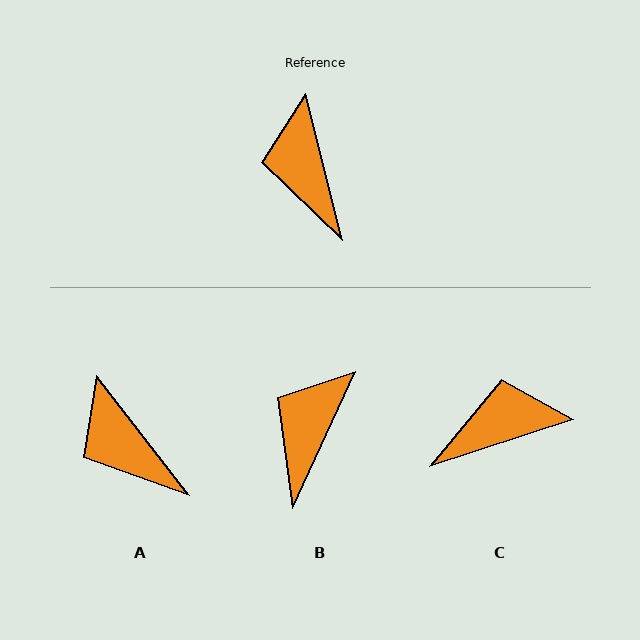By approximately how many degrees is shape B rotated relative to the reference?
Approximately 39 degrees clockwise.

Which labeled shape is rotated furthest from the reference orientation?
C, about 86 degrees away.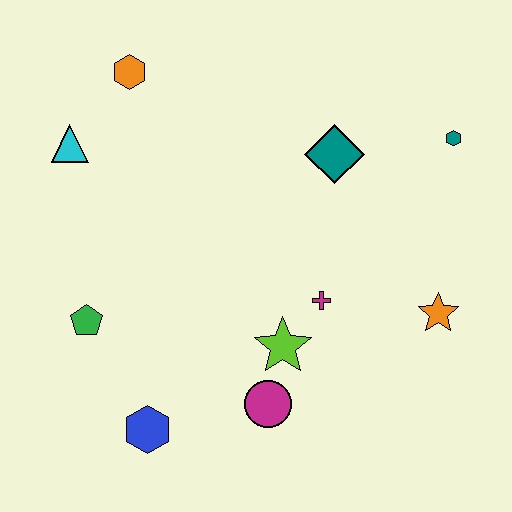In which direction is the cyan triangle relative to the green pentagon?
The cyan triangle is above the green pentagon.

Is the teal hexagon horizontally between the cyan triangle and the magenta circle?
No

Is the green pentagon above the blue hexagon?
Yes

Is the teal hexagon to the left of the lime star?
No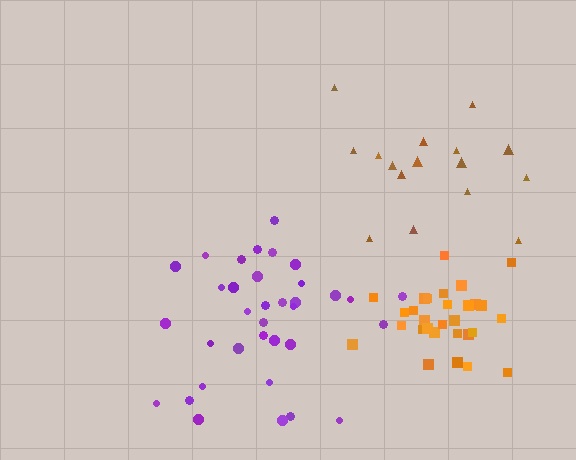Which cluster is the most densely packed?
Orange.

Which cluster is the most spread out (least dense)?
Brown.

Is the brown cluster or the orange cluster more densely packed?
Orange.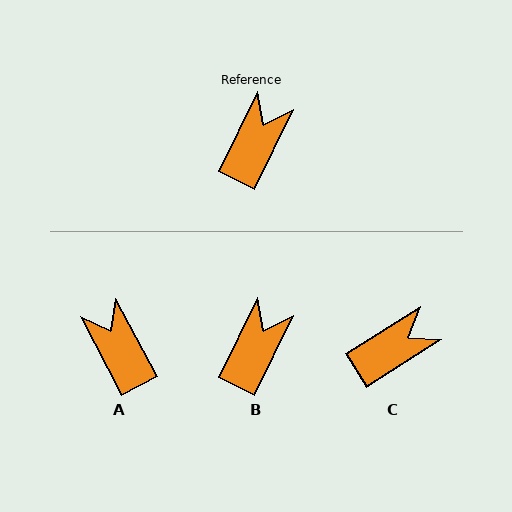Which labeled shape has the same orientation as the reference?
B.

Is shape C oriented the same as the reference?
No, it is off by about 31 degrees.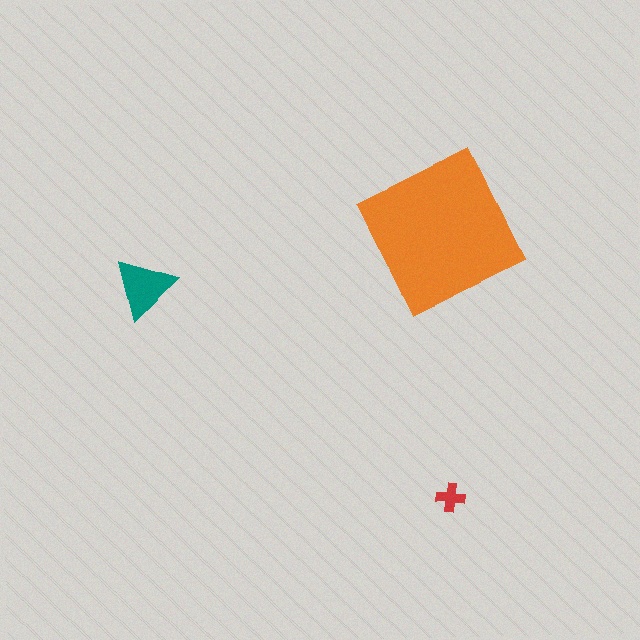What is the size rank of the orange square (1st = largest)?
1st.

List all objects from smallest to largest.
The red cross, the teal triangle, the orange square.